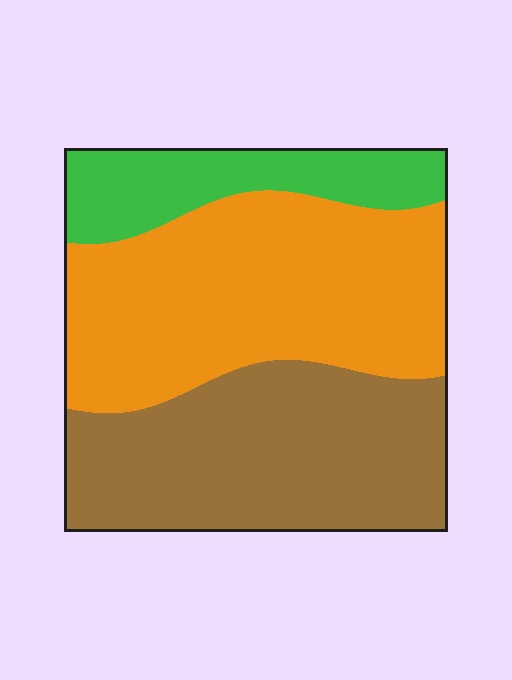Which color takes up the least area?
Green, at roughly 15%.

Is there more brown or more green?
Brown.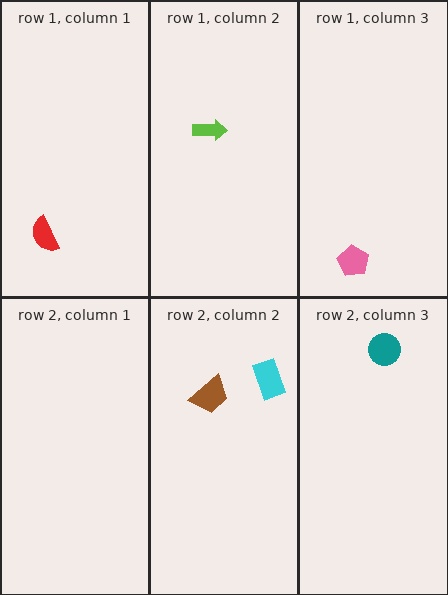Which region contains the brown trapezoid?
The row 2, column 2 region.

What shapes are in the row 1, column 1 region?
The red semicircle.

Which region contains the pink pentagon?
The row 1, column 3 region.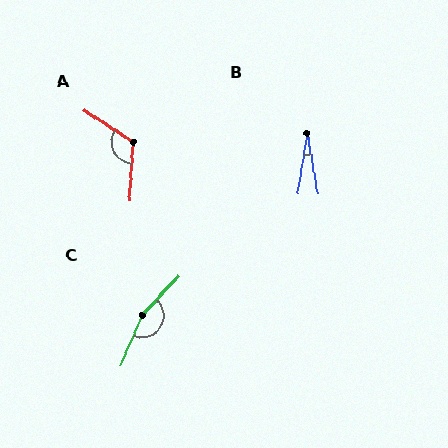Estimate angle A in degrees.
Approximately 120 degrees.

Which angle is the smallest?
B, at approximately 19 degrees.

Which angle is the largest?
C, at approximately 160 degrees.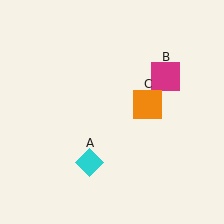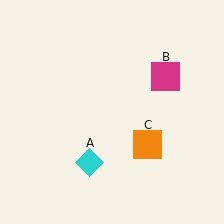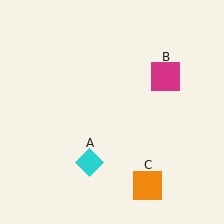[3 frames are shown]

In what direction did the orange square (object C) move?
The orange square (object C) moved down.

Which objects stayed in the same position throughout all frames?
Cyan diamond (object A) and magenta square (object B) remained stationary.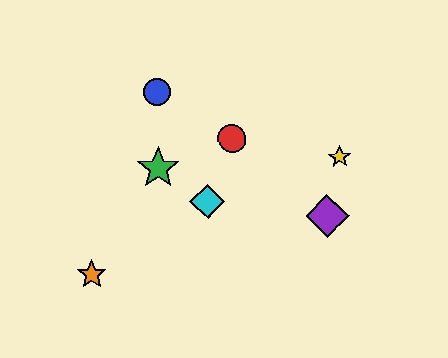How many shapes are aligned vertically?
2 shapes (the blue circle, the green star) are aligned vertically.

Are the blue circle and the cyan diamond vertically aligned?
No, the blue circle is at x≈157 and the cyan diamond is at x≈207.